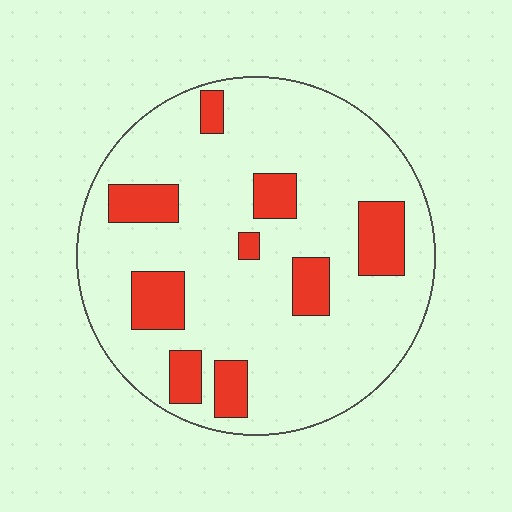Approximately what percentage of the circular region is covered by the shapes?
Approximately 20%.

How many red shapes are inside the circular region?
9.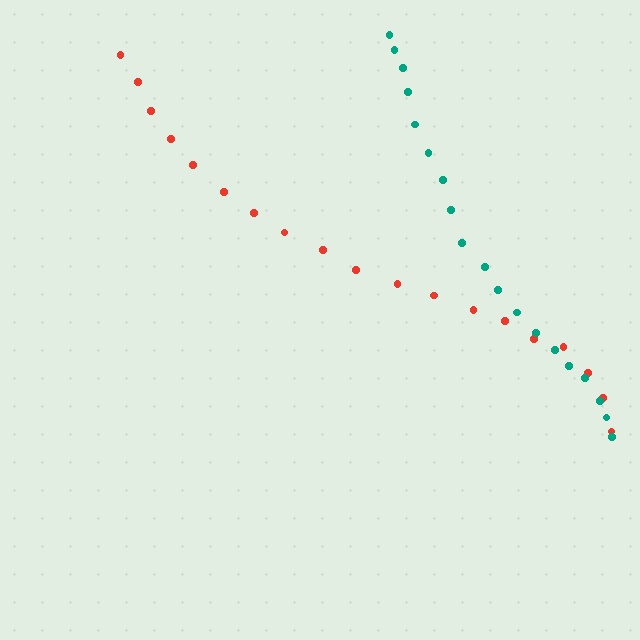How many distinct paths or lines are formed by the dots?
There are 2 distinct paths.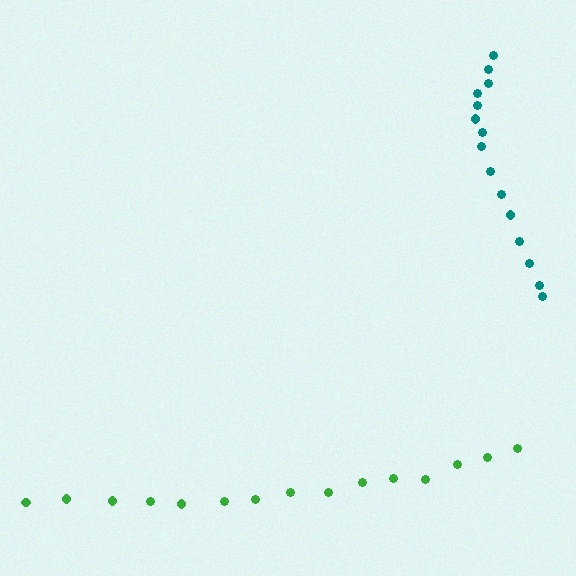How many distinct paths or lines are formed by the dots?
There are 2 distinct paths.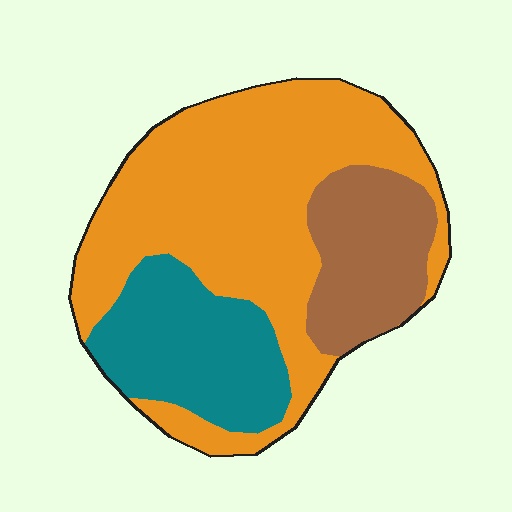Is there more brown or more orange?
Orange.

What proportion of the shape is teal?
Teal takes up about one quarter (1/4) of the shape.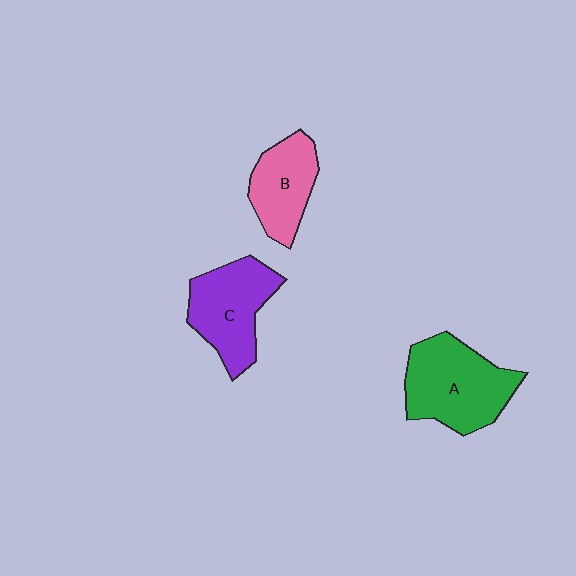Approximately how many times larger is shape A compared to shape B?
Approximately 1.5 times.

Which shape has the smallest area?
Shape B (pink).